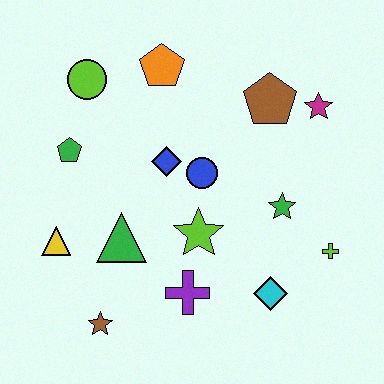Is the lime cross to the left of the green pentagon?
No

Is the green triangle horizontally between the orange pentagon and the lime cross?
No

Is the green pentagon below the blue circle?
No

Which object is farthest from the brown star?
The magenta star is farthest from the brown star.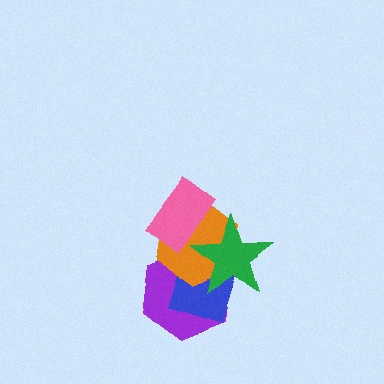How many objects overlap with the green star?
4 objects overlap with the green star.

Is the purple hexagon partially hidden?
Yes, it is partially covered by another shape.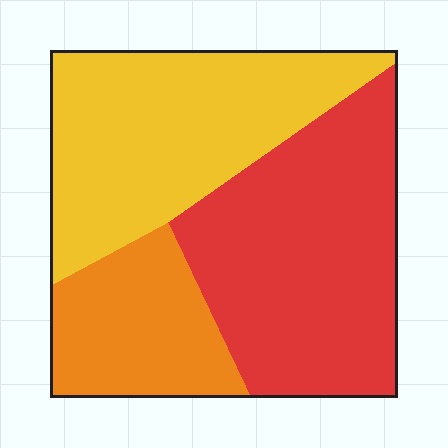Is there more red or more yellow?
Red.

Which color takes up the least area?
Orange, at roughly 20%.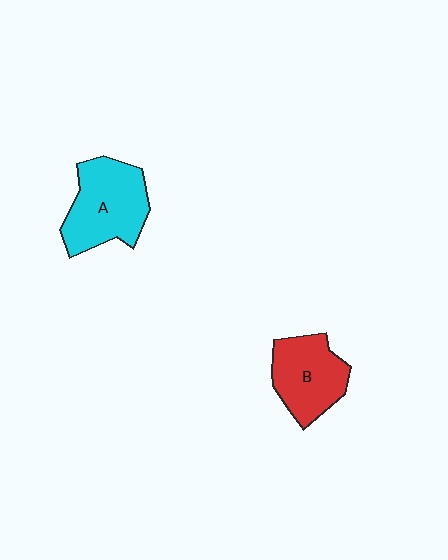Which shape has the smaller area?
Shape B (red).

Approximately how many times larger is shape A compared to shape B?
Approximately 1.2 times.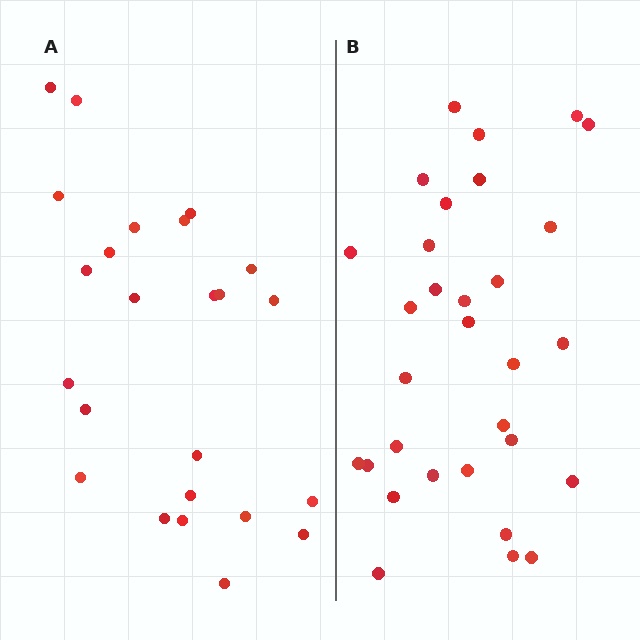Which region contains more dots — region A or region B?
Region B (the right region) has more dots.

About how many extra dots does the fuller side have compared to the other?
Region B has roughly 8 or so more dots than region A.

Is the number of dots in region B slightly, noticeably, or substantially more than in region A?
Region B has noticeably more, but not dramatically so. The ratio is roughly 1.3 to 1.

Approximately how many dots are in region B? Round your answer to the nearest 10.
About 30 dots. (The exact count is 31, which rounds to 30.)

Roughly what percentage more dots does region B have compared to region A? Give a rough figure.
About 30% more.